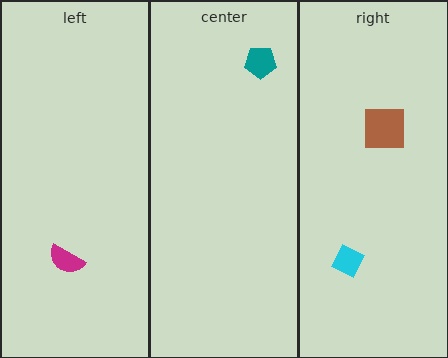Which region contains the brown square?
The right region.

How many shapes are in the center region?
1.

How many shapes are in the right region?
2.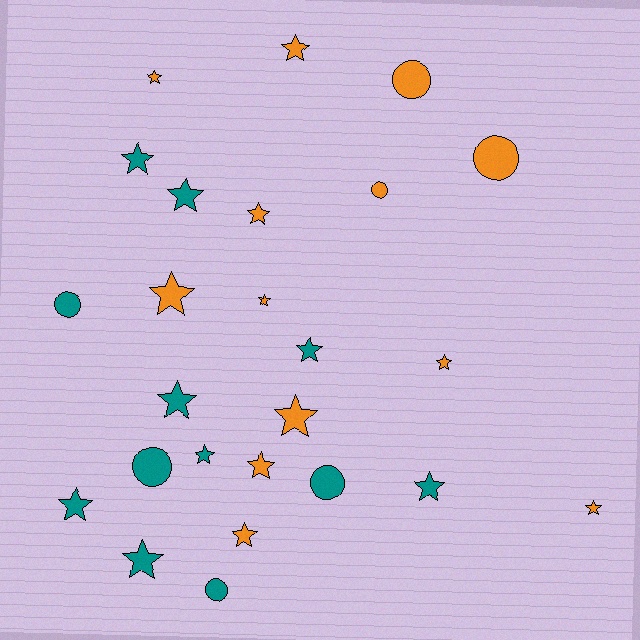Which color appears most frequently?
Orange, with 13 objects.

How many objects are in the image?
There are 25 objects.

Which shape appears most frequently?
Star, with 18 objects.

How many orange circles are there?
There are 3 orange circles.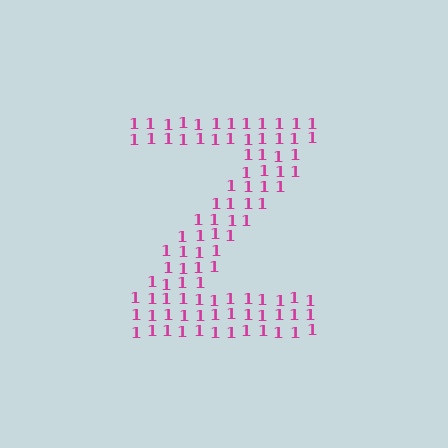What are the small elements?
The small elements are digit 1's.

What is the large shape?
The large shape is the letter Z.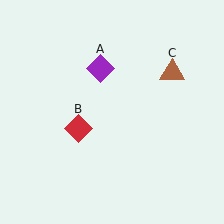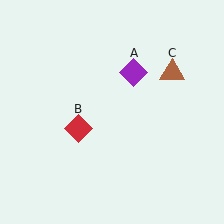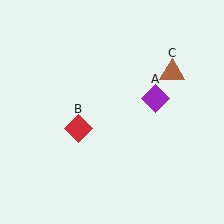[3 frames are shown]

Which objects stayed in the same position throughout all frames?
Red diamond (object B) and brown triangle (object C) remained stationary.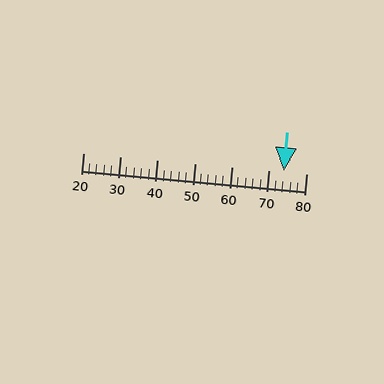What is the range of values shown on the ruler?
The ruler shows values from 20 to 80.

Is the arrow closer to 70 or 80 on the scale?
The arrow is closer to 70.